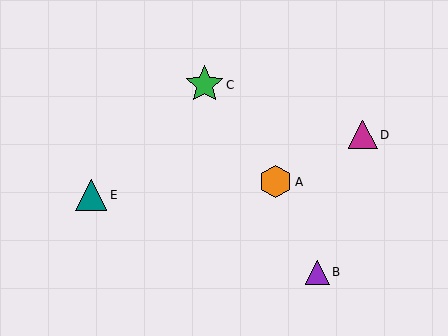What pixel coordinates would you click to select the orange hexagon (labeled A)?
Click at (276, 182) to select the orange hexagon A.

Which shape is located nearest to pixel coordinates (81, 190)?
The teal triangle (labeled E) at (91, 195) is nearest to that location.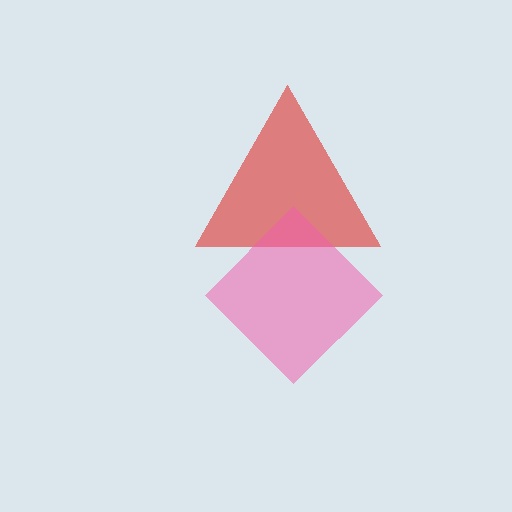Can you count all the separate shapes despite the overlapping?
Yes, there are 2 separate shapes.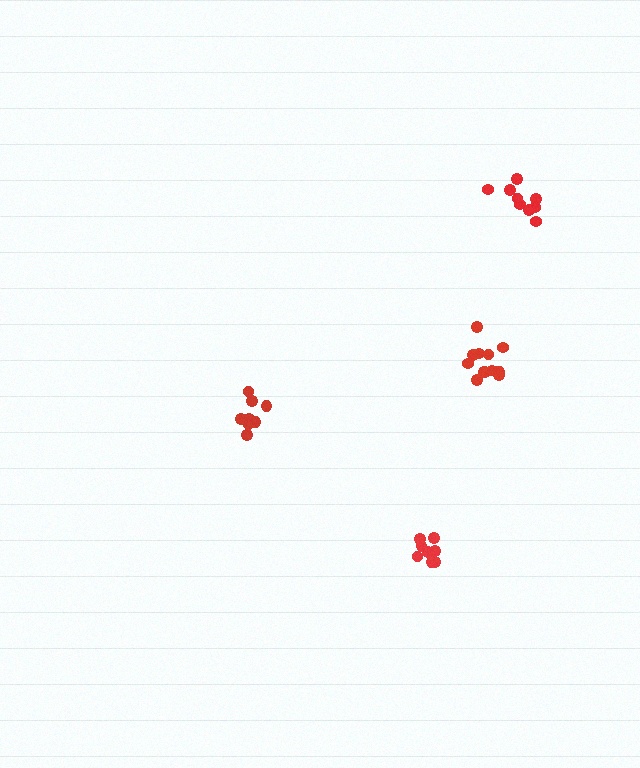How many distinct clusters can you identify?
There are 4 distinct clusters.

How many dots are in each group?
Group 1: 13 dots, Group 2: 9 dots, Group 3: 8 dots, Group 4: 8 dots (38 total).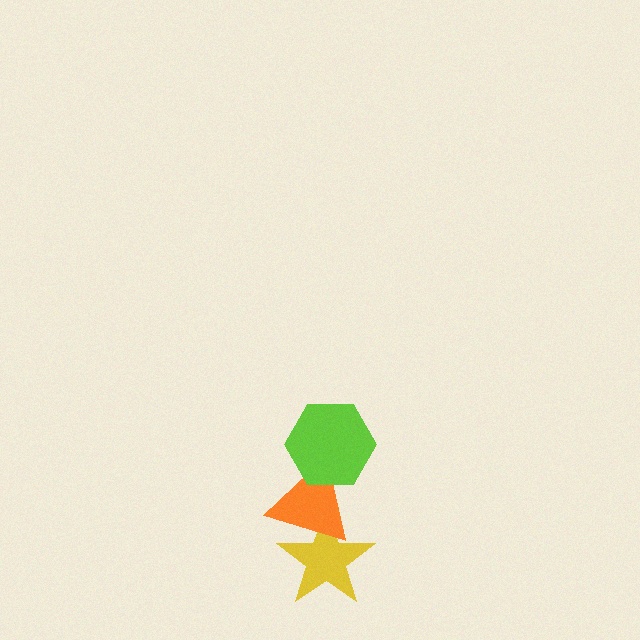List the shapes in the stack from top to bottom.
From top to bottom: the lime hexagon, the orange triangle, the yellow star.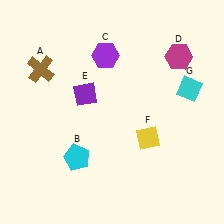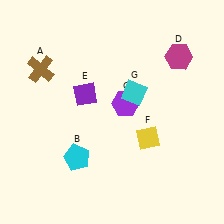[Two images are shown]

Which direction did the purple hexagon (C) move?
The purple hexagon (C) moved down.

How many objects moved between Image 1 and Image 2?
2 objects moved between the two images.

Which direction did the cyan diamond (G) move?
The cyan diamond (G) moved left.